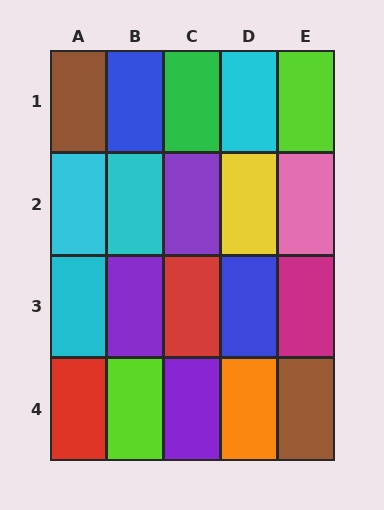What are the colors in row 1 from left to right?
Brown, blue, green, cyan, lime.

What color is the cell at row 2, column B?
Cyan.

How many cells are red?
2 cells are red.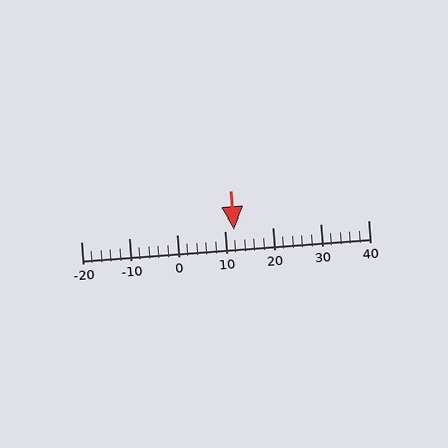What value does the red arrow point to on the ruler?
The red arrow points to approximately 12.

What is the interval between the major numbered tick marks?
The major tick marks are spaced 10 units apart.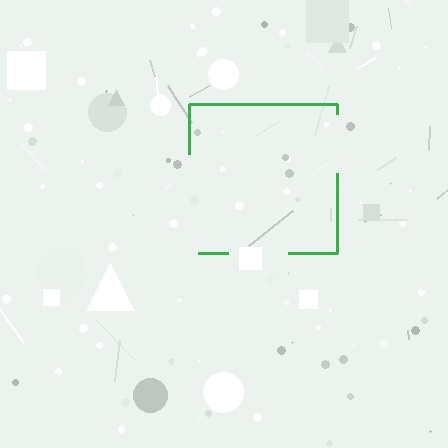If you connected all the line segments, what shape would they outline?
They would outline a square.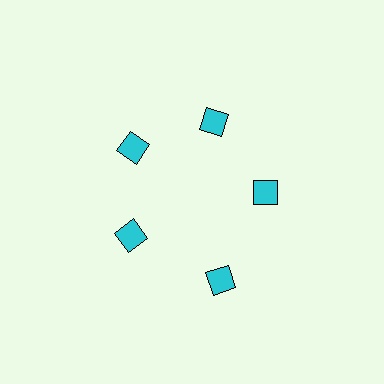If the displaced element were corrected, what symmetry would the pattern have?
It would have 5-fold rotational symmetry — the pattern would map onto itself every 72 degrees.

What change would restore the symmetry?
The symmetry would be restored by moving it inward, back onto the ring so that all 5 diamonds sit at equal angles and equal distance from the center.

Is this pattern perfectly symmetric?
No. The 5 cyan diamonds are arranged in a ring, but one element near the 5 o'clock position is pushed outward from the center, breaking the 5-fold rotational symmetry.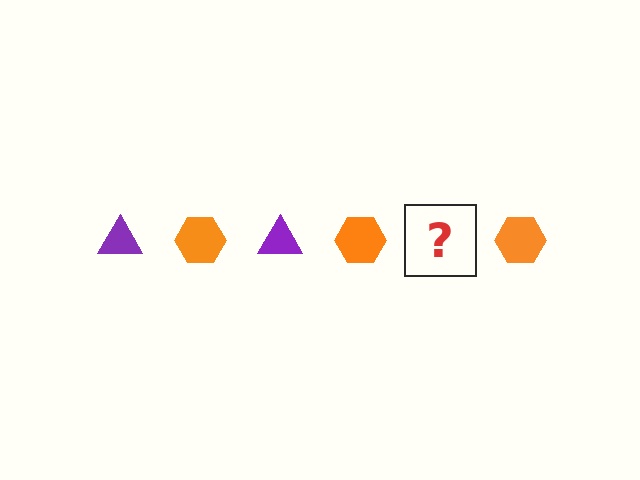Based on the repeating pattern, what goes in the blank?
The blank should be a purple triangle.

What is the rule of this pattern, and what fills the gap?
The rule is that the pattern alternates between purple triangle and orange hexagon. The gap should be filled with a purple triangle.